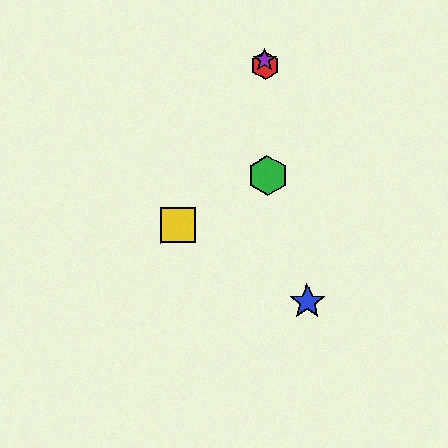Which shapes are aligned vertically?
The red hexagon, the green hexagon, the purple star are aligned vertically.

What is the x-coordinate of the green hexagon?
The green hexagon is at x≈268.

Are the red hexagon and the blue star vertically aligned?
No, the red hexagon is at x≈265 and the blue star is at x≈307.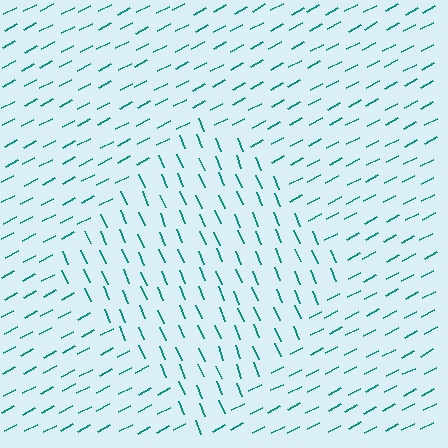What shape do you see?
I see a diamond.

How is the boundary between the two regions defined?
The boundary is defined purely by a change in line orientation (approximately 84 degrees difference). All lines are the same color and thickness.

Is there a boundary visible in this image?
Yes, there is a texture boundary formed by a change in line orientation.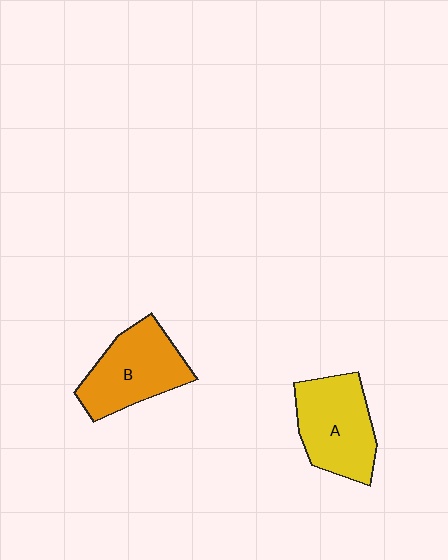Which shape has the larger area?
Shape A (yellow).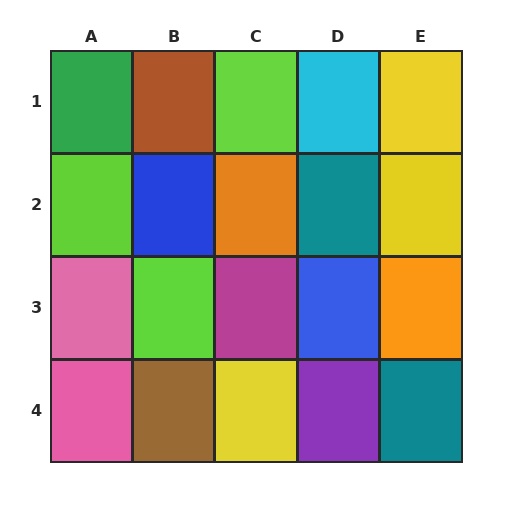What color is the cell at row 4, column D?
Purple.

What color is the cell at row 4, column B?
Brown.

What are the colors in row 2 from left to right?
Lime, blue, orange, teal, yellow.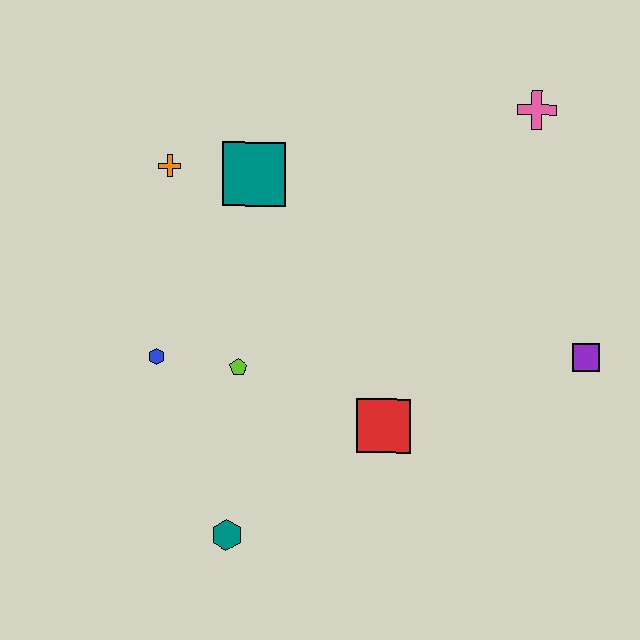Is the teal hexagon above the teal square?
No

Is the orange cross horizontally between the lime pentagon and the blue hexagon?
Yes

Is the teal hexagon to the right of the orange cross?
Yes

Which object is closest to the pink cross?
The purple square is closest to the pink cross.